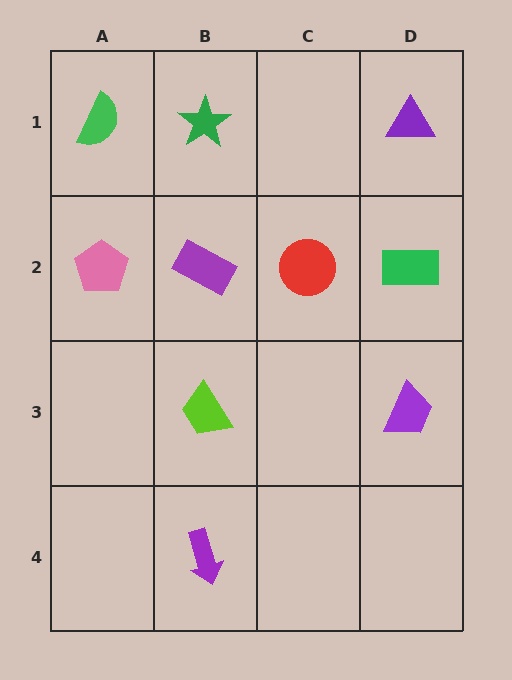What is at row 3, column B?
A lime trapezoid.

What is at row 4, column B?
A purple arrow.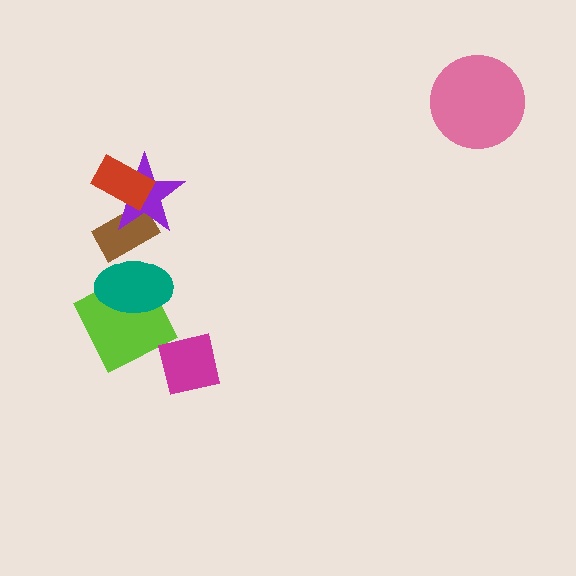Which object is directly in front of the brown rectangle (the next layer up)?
The purple star is directly in front of the brown rectangle.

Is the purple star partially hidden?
Yes, it is partially covered by another shape.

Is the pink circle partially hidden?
No, no other shape covers it.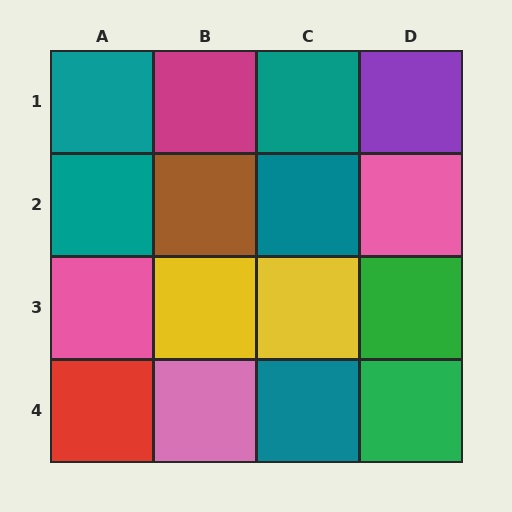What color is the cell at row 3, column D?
Green.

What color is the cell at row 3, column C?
Yellow.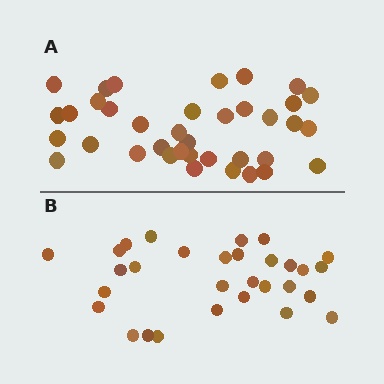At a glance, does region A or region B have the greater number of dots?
Region A (the top region) has more dots.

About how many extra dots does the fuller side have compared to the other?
Region A has roughly 8 or so more dots than region B.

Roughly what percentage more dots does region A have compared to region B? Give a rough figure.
About 25% more.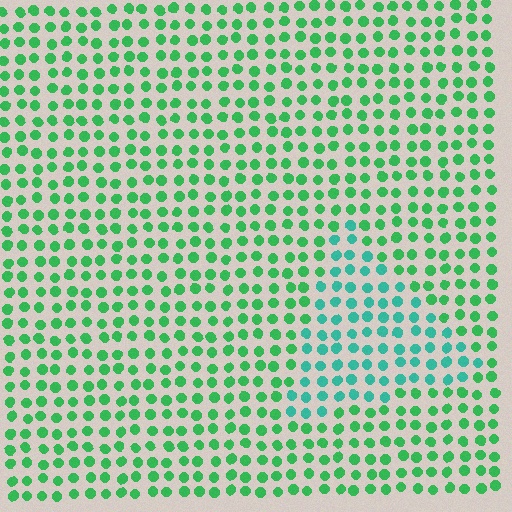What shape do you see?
I see a triangle.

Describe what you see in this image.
The image is filled with small green elements in a uniform arrangement. A triangle-shaped region is visible where the elements are tinted to a slightly different hue, forming a subtle color boundary.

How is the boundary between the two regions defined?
The boundary is defined purely by a slight shift in hue (about 33 degrees). Spacing, size, and orientation are identical on both sides.